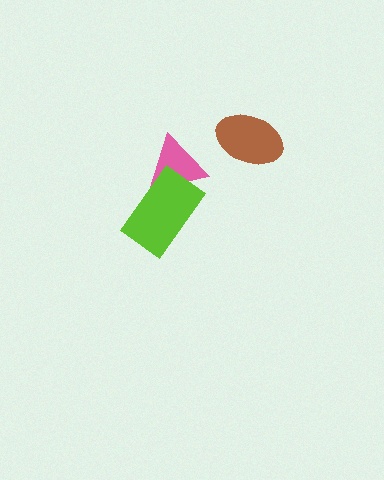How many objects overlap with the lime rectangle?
1 object overlaps with the lime rectangle.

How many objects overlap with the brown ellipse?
0 objects overlap with the brown ellipse.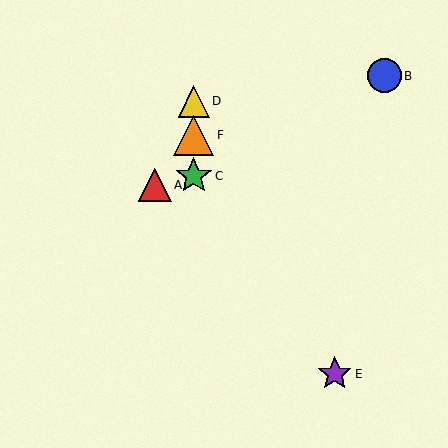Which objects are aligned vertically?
Objects C, D, F are aligned vertically.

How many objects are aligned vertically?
3 objects (C, D, F) are aligned vertically.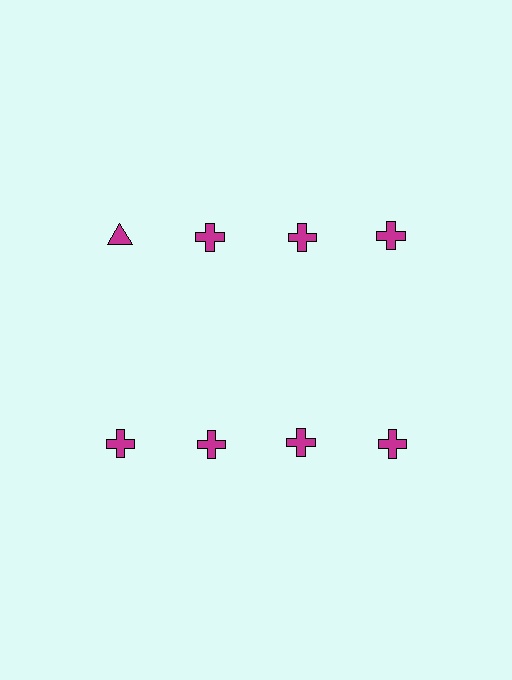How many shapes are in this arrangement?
There are 8 shapes arranged in a grid pattern.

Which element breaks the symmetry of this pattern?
The magenta triangle in the top row, leftmost column breaks the symmetry. All other shapes are magenta crosses.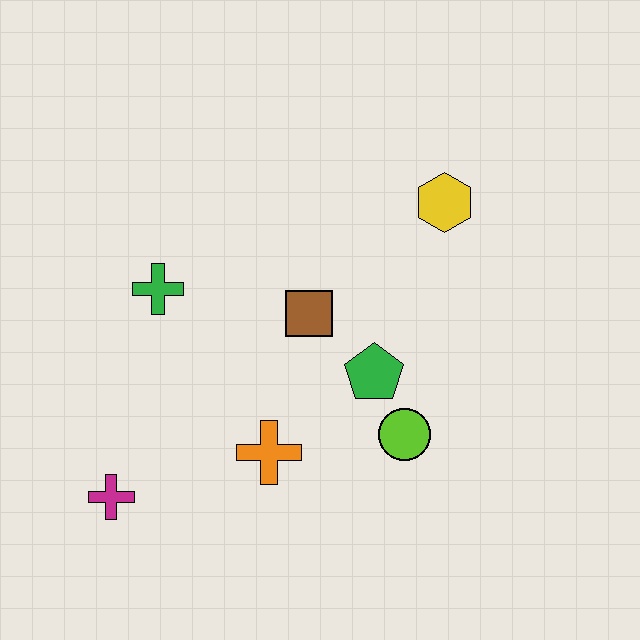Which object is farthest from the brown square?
The magenta cross is farthest from the brown square.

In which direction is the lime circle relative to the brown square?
The lime circle is below the brown square.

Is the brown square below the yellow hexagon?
Yes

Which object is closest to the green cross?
The brown square is closest to the green cross.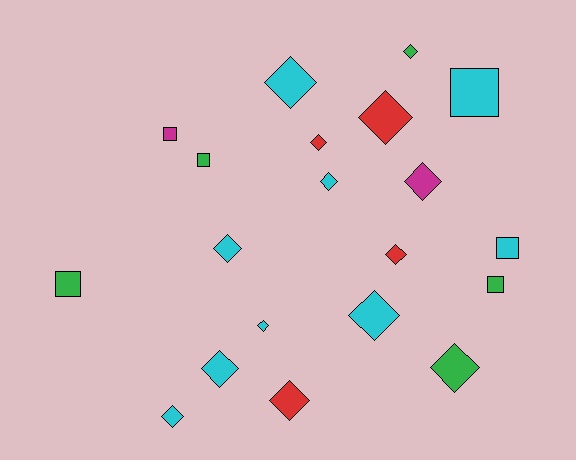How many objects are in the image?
There are 20 objects.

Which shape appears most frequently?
Diamond, with 14 objects.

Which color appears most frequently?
Cyan, with 9 objects.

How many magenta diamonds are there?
There is 1 magenta diamond.